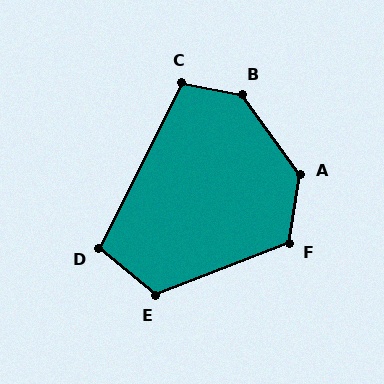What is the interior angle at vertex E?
Approximately 119 degrees (obtuse).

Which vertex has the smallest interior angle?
D, at approximately 103 degrees.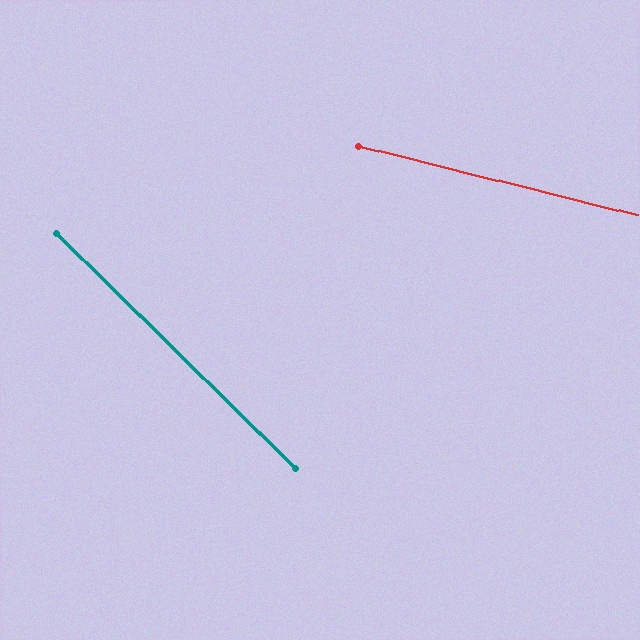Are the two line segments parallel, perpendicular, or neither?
Neither parallel nor perpendicular — they differ by about 31°.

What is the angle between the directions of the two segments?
Approximately 31 degrees.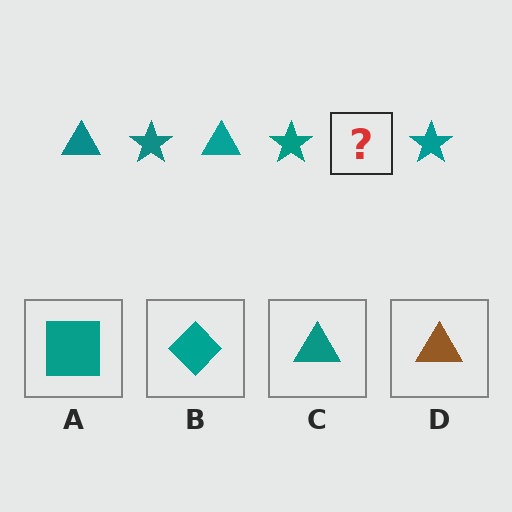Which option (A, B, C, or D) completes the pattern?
C.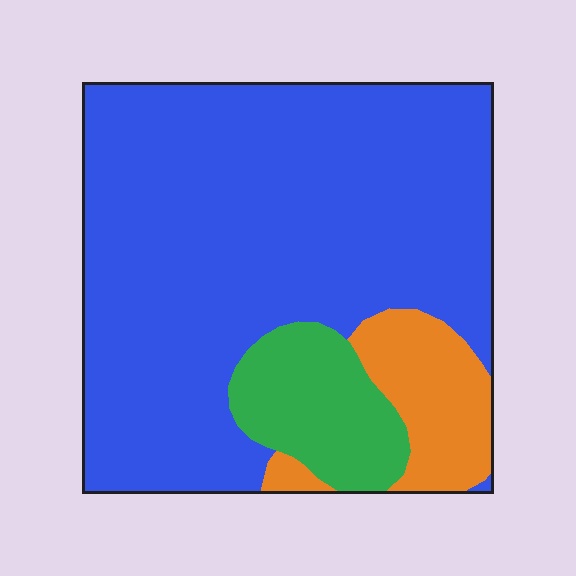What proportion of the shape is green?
Green covers around 10% of the shape.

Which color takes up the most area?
Blue, at roughly 75%.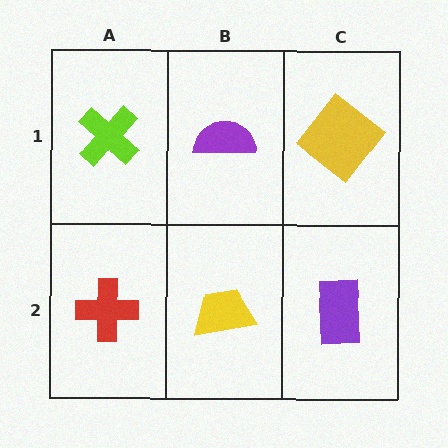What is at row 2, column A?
A red cross.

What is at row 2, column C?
A purple rectangle.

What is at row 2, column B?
A yellow trapezoid.